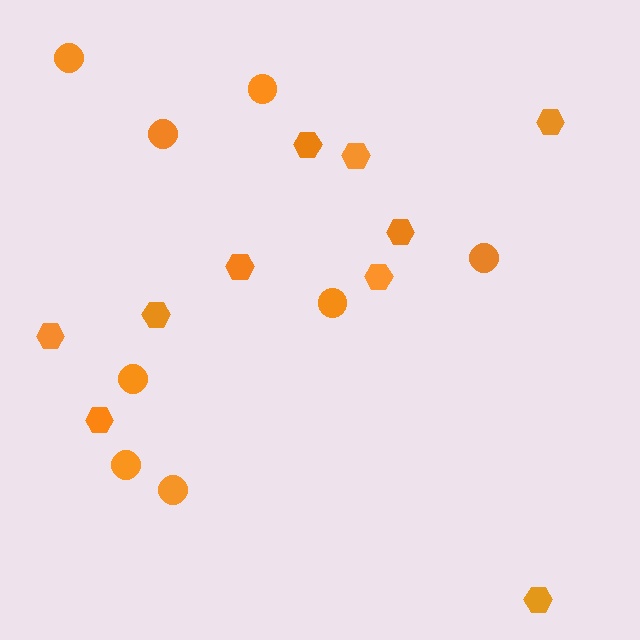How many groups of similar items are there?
There are 2 groups: one group of circles (8) and one group of hexagons (10).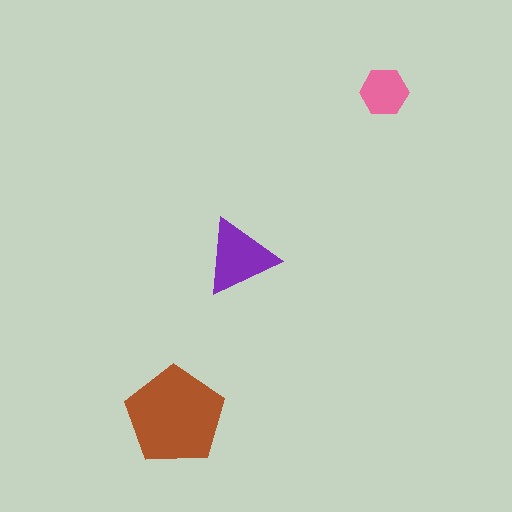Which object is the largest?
The brown pentagon.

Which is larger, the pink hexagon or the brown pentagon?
The brown pentagon.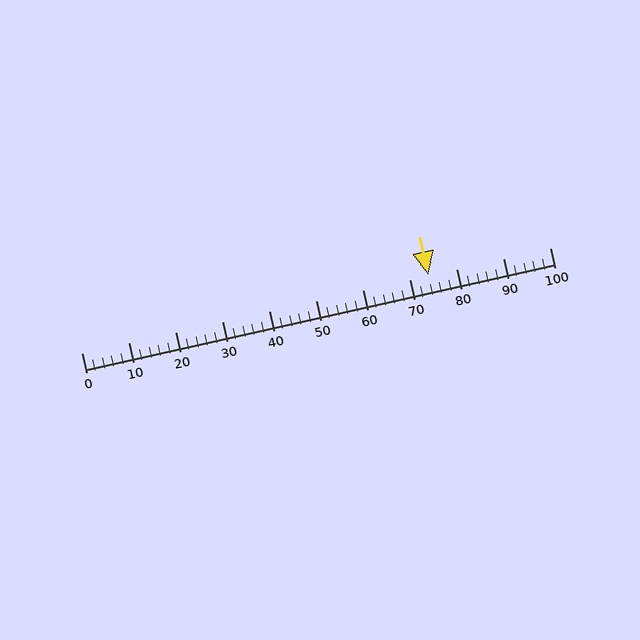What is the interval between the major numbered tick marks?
The major tick marks are spaced 10 units apart.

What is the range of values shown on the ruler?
The ruler shows values from 0 to 100.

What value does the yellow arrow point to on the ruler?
The yellow arrow points to approximately 74.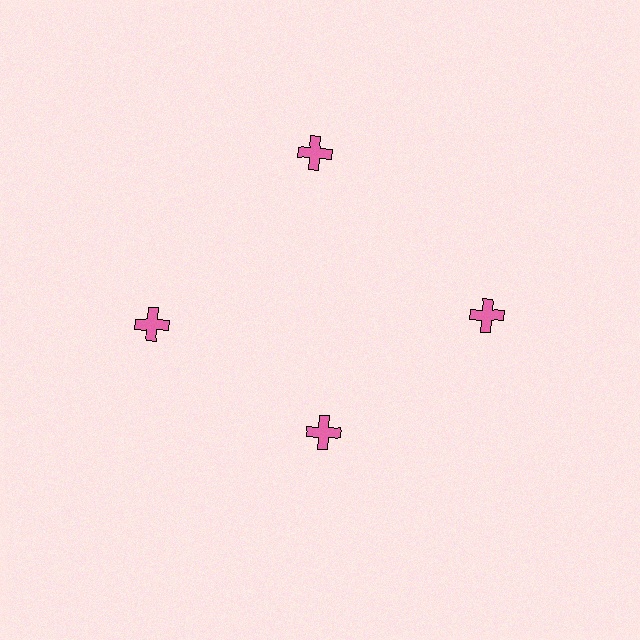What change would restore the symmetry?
The symmetry would be restored by moving it outward, back onto the ring so that all 4 crosses sit at equal angles and equal distance from the center.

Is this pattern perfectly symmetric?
No. The 4 pink crosses are arranged in a ring, but one element near the 6 o'clock position is pulled inward toward the center, breaking the 4-fold rotational symmetry.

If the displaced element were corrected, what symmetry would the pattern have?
It would have 4-fold rotational symmetry — the pattern would map onto itself every 90 degrees.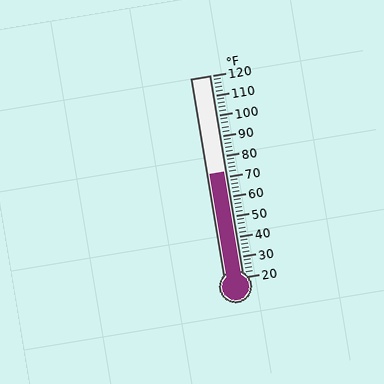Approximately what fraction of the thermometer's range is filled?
The thermometer is filled to approximately 50% of its range.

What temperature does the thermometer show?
The thermometer shows approximately 72°F.